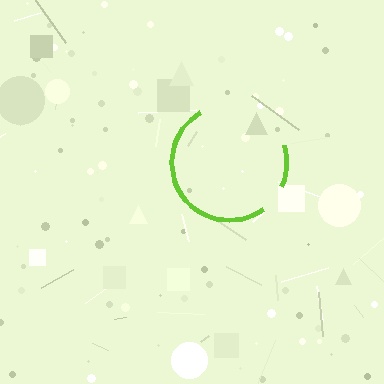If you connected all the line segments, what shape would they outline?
They would outline a circle.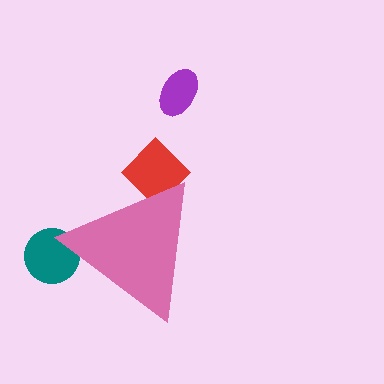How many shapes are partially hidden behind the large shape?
2 shapes are partially hidden.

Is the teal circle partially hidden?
Yes, the teal circle is partially hidden behind the pink triangle.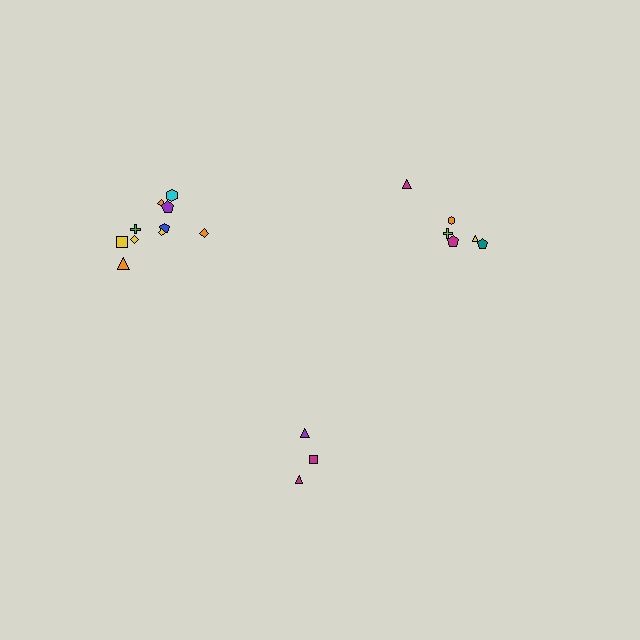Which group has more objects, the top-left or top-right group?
The top-left group.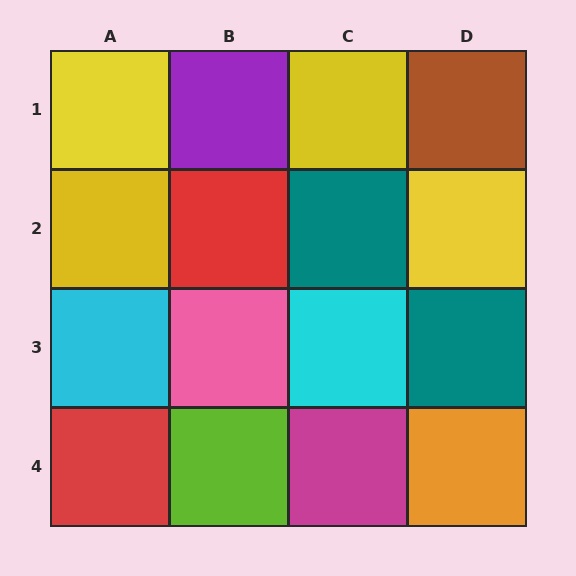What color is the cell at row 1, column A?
Yellow.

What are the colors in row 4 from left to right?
Red, lime, magenta, orange.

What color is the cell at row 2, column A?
Yellow.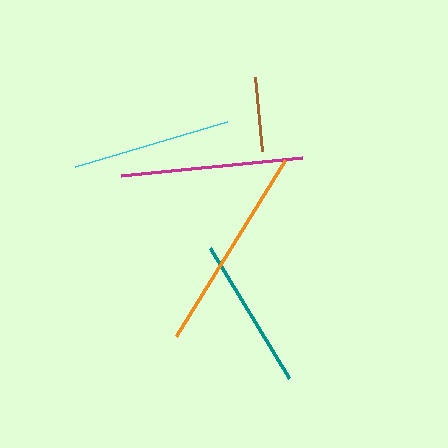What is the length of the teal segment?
The teal segment is approximately 152 pixels long.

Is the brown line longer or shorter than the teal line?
The teal line is longer than the brown line.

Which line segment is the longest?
The orange line is the longest at approximately 207 pixels.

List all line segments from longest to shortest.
From longest to shortest: orange, magenta, cyan, teal, brown.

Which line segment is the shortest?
The brown line is the shortest at approximately 74 pixels.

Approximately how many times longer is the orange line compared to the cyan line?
The orange line is approximately 1.3 times the length of the cyan line.